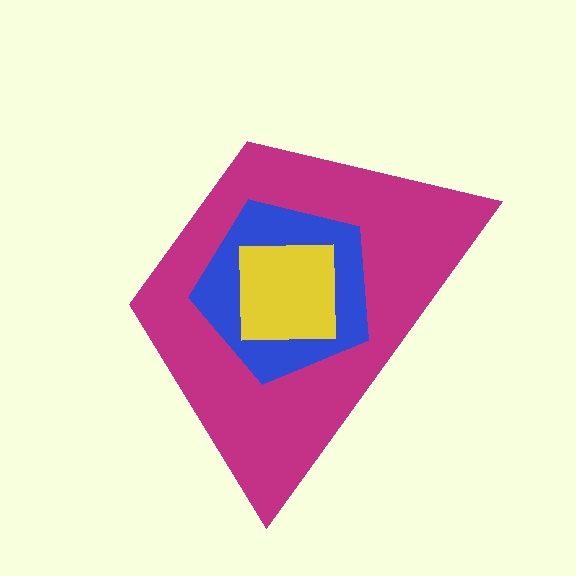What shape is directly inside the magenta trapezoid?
The blue pentagon.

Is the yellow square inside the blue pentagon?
Yes.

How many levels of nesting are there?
3.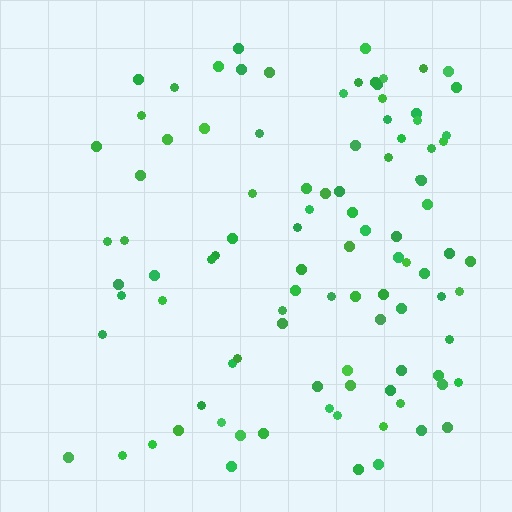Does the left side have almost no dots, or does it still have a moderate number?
Still a moderate number, just noticeably fewer than the right.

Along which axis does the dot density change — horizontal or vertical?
Horizontal.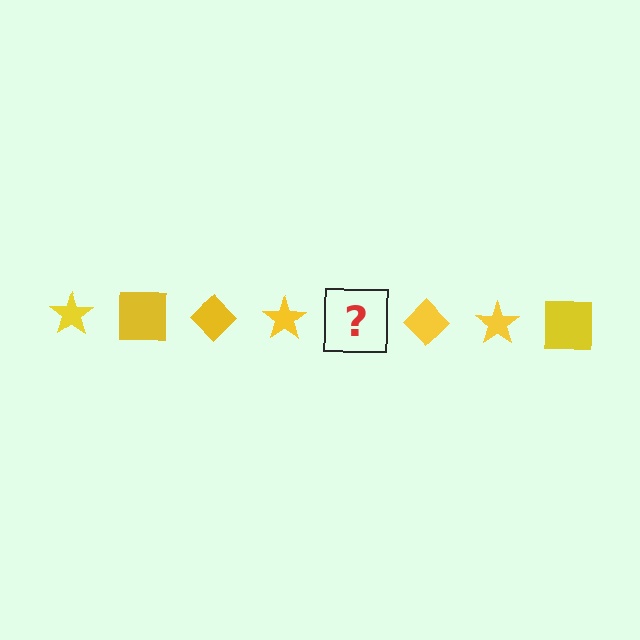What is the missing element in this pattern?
The missing element is a yellow square.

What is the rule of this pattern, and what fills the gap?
The rule is that the pattern cycles through star, square, diamond shapes in yellow. The gap should be filled with a yellow square.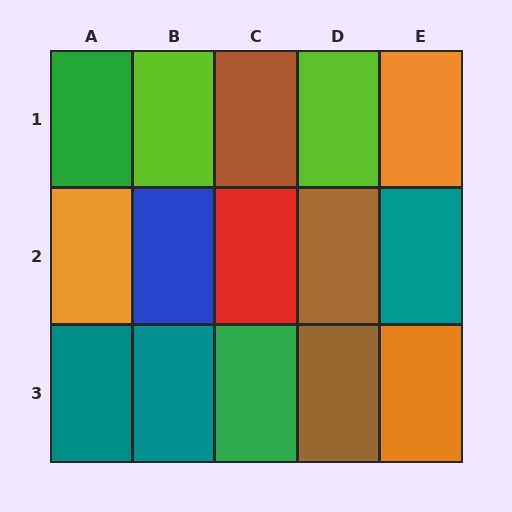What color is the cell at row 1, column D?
Lime.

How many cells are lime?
2 cells are lime.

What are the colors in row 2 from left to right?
Orange, blue, red, brown, teal.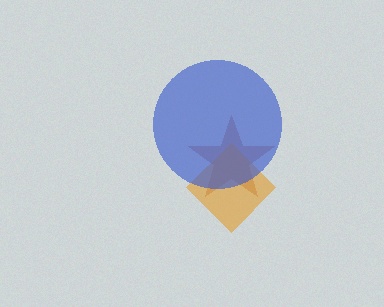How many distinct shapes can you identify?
There are 3 distinct shapes: a brown star, an orange diamond, a blue circle.